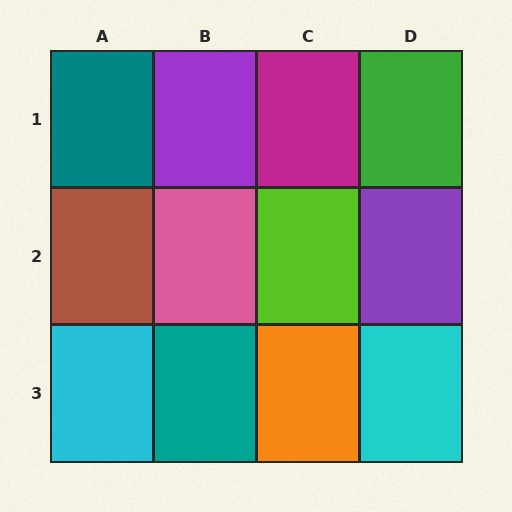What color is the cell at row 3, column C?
Orange.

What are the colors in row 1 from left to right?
Teal, purple, magenta, green.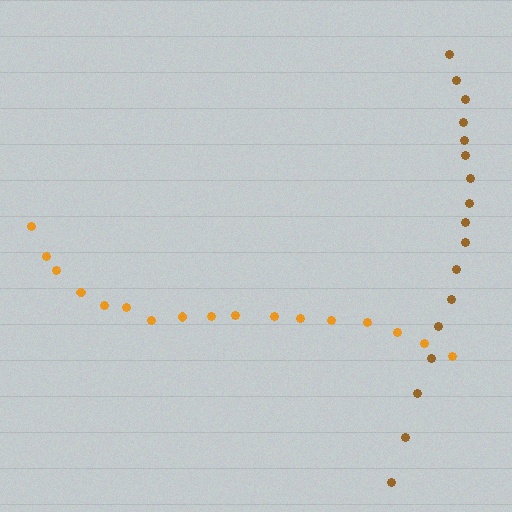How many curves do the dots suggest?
There are 2 distinct paths.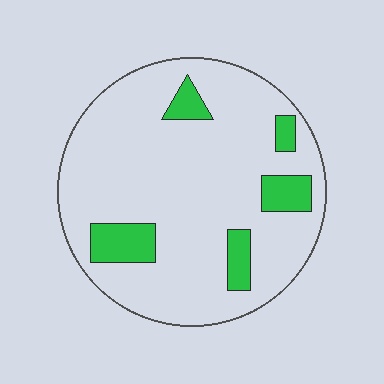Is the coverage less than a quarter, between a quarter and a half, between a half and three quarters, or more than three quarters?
Less than a quarter.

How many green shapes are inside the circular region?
5.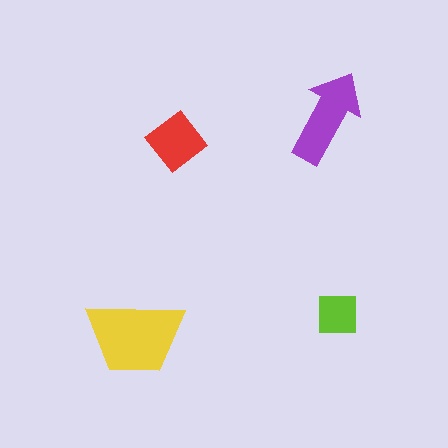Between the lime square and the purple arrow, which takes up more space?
The purple arrow.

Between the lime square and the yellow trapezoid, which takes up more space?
The yellow trapezoid.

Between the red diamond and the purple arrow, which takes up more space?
The purple arrow.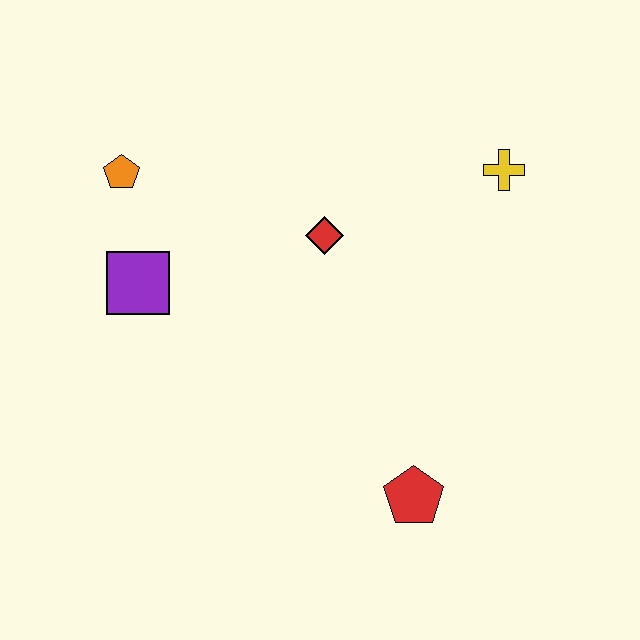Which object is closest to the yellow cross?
The red diamond is closest to the yellow cross.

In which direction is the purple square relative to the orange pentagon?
The purple square is below the orange pentagon.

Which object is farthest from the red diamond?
The red pentagon is farthest from the red diamond.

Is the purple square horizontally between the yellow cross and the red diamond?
No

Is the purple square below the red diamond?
Yes